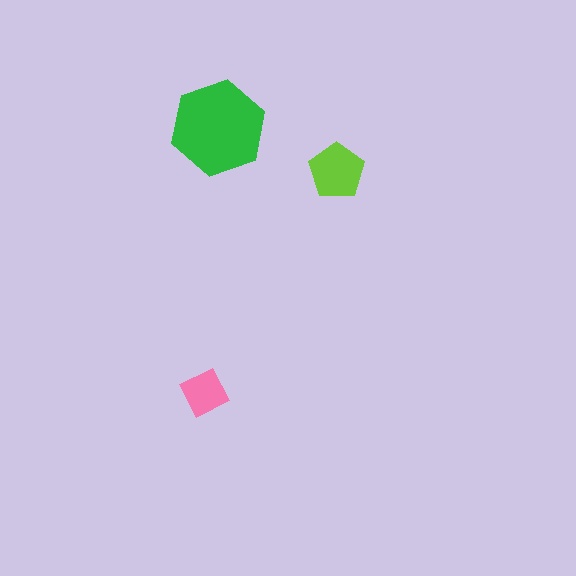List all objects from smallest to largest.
The pink diamond, the lime pentagon, the green hexagon.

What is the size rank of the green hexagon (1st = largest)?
1st.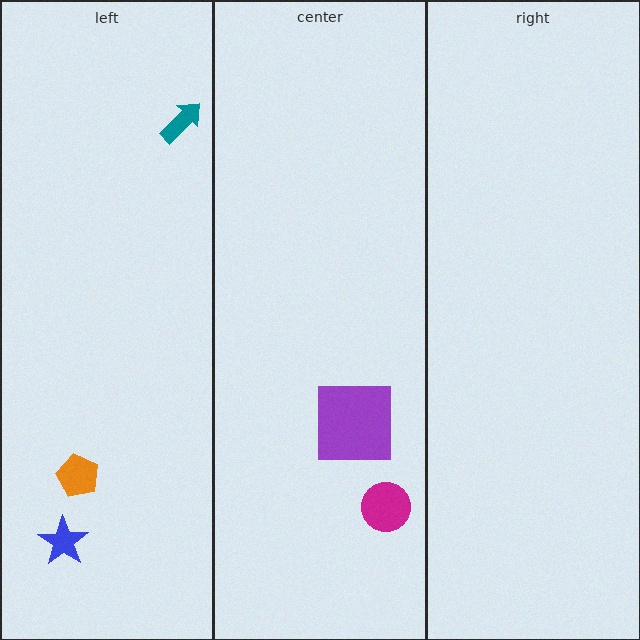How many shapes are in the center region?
2.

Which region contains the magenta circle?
The center region.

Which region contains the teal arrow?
The left region.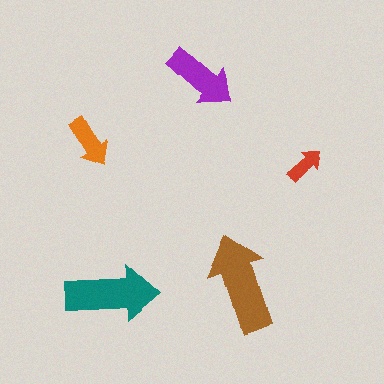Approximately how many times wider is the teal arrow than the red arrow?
About 2.5 times wider.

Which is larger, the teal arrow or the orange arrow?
The teal one.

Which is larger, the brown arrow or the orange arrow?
The brown one.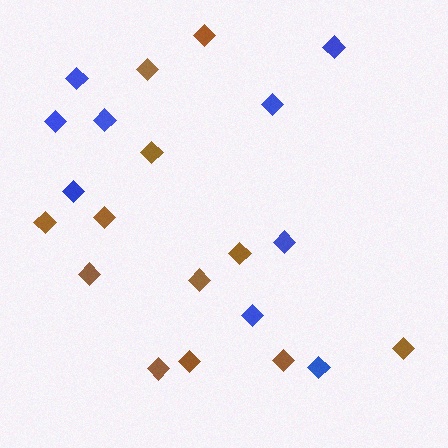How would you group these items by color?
There are 2 groups: one group of blue diamonds (9) and one group of brown diamonds (12).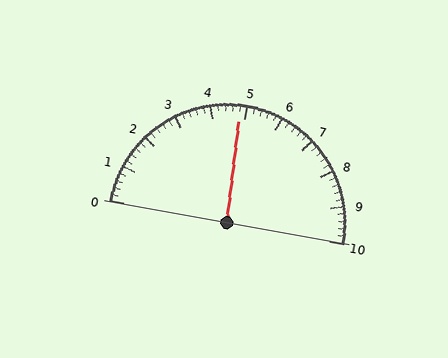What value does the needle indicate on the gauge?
The needle indicates approximately 4.8.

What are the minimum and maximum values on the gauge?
The gauge ranges from 0 to 10.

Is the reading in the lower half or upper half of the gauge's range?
The reading is in the lower half of the range (0 to 10).